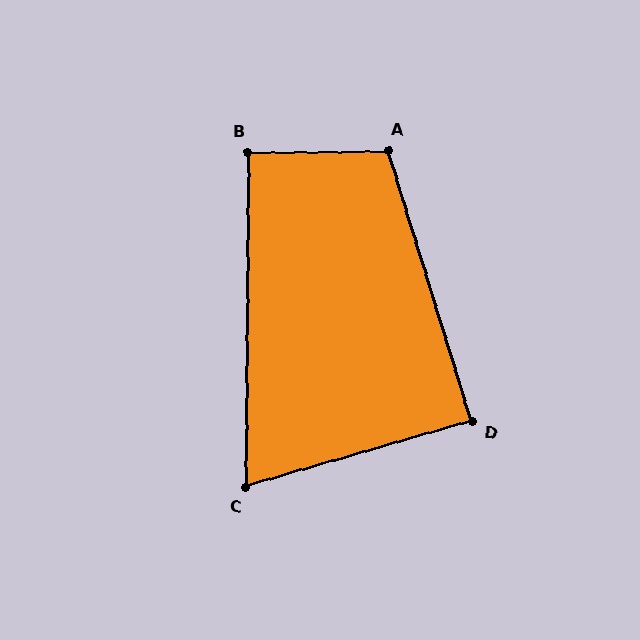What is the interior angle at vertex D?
Approximately 89 degrees (approximately right).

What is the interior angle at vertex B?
Approximately 91 degrees (approximately right).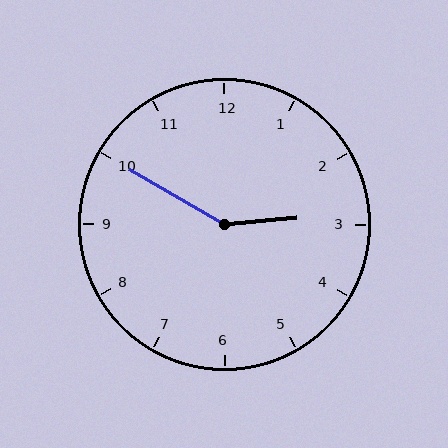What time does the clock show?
2:50.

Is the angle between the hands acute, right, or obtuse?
It is obtuse.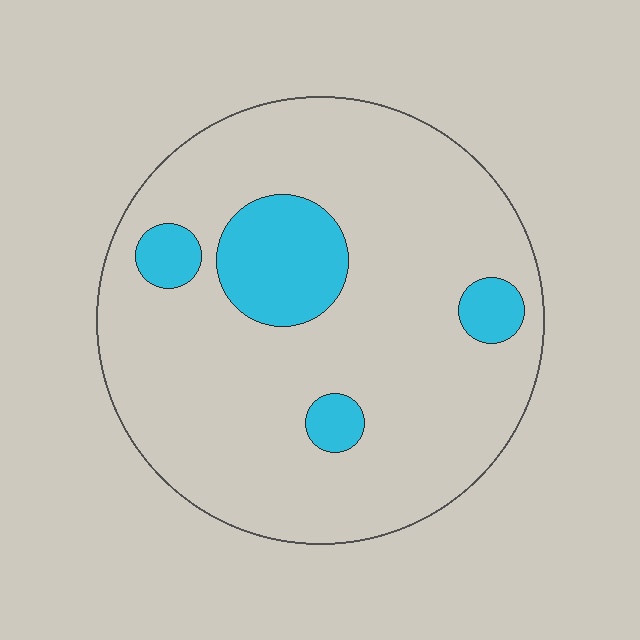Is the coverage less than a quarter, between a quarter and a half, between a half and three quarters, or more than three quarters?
Less than a quarter.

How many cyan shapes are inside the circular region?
4.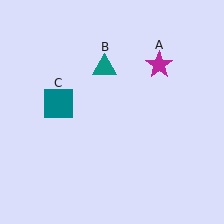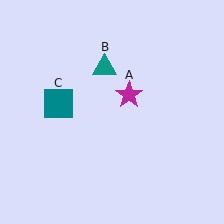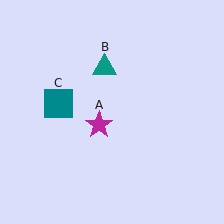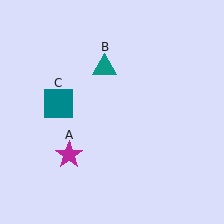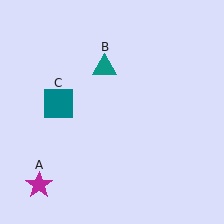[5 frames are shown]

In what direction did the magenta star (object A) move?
The magenta star (object A) moved down and to the left.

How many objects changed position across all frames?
1 object changed position: magenta star (object A).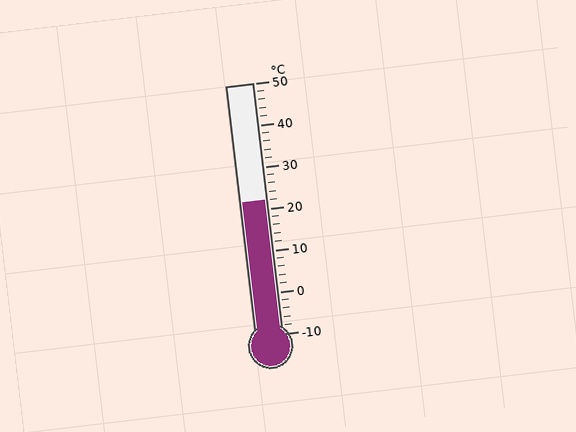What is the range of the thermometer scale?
The thermometer scale ranges from -10°C to 50°C.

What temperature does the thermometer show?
The thermometer shows approximately 22°C.